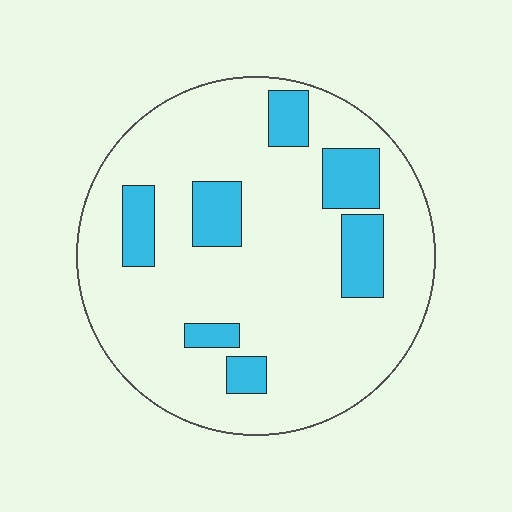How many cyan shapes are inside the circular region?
7.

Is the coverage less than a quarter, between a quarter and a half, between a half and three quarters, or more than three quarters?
Less than a quarter.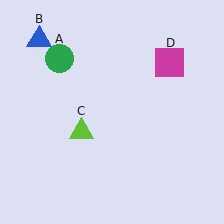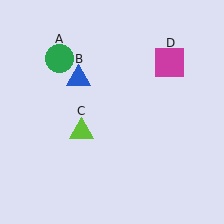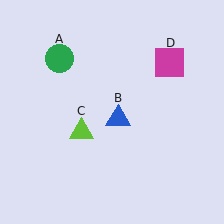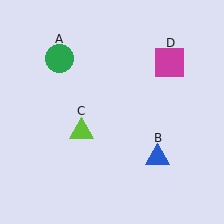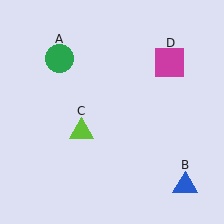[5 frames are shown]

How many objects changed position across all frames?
1 object changed position: blue triangle (object B).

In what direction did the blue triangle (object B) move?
The blue triangle (object B) moved down and to the right.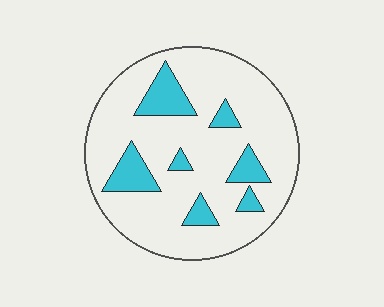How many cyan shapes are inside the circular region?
7.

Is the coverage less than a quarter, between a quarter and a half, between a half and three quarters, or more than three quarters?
Less than a quarter.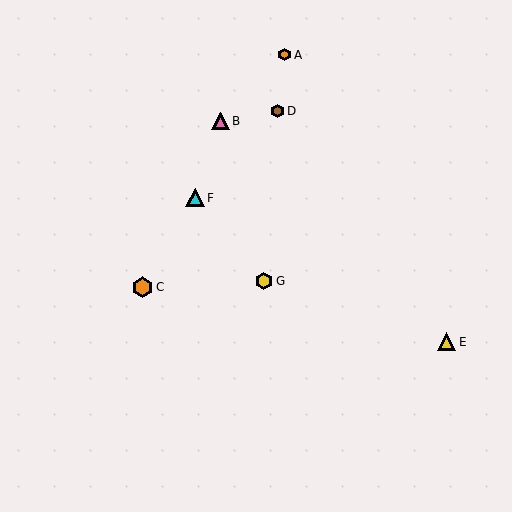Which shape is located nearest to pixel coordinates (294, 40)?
The orange hexagon (labeled A) at (285, 55) is nearest to that location.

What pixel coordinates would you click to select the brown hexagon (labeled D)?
Click at (278, 111) to select the brown hexagon D.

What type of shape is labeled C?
Shape C is an orange hexagon.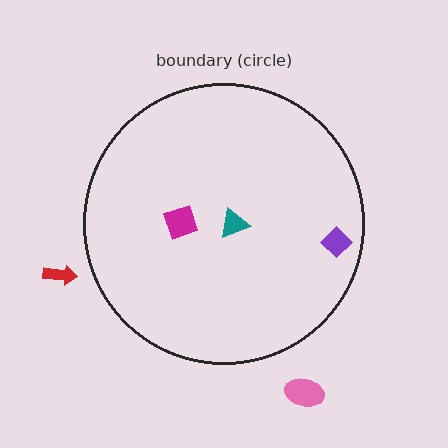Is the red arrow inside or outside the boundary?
Outside.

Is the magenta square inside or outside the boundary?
Inside.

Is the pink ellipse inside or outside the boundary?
Outside.